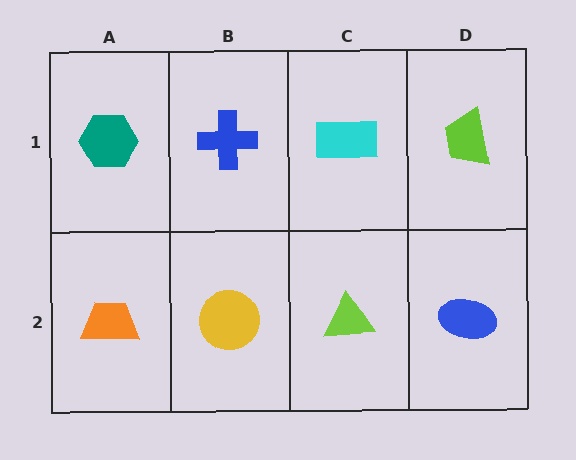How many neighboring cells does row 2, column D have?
2.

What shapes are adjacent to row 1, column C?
A lime triangle (row 2, column C), a blue cross (row 1, column B), a lime trapezoid (row 1, column D).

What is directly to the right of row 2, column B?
A lime triangle.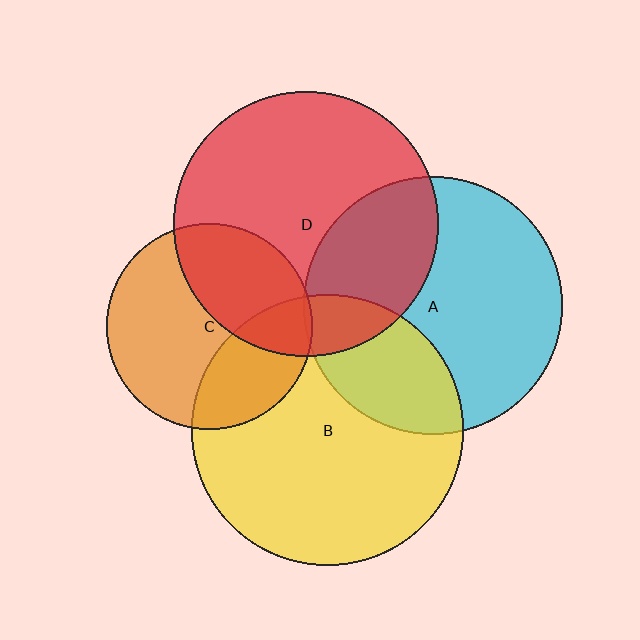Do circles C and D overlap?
Yes.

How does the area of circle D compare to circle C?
Approximately 1.6 times.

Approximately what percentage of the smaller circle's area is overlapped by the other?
Approximately 35%.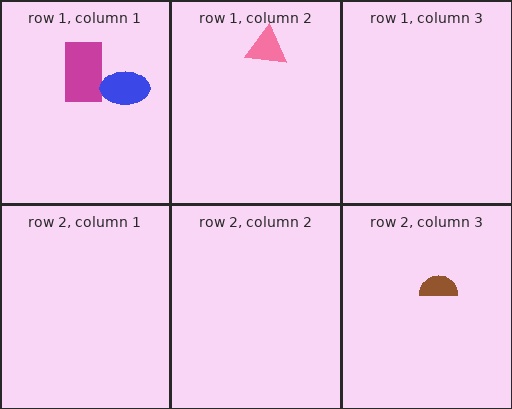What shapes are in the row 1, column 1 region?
The magenta rectangle, the blue ellipse.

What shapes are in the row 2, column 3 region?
The brown semicircle.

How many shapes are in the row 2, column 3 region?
1.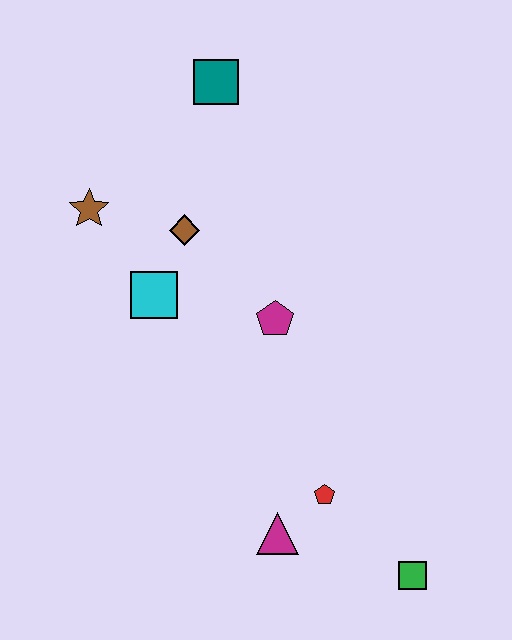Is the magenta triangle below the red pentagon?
Yes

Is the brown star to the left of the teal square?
Yes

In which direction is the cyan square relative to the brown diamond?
The cyan square is below the brown diamond.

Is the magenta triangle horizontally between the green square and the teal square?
Yes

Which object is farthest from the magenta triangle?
The teal square is farthest from the magenta triangle.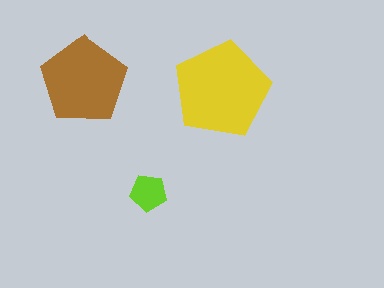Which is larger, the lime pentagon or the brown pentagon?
The brown one.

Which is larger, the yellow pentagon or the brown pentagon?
The yellow one.